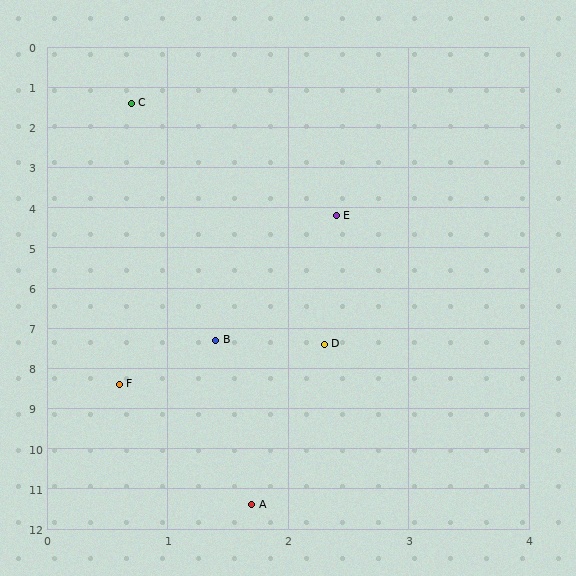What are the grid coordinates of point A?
Point A is at approximately (1.7, 11.4).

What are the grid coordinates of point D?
Point D is at approximately (2.3, 7.4).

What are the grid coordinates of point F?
Point F is at approximately (0.6, 8.4).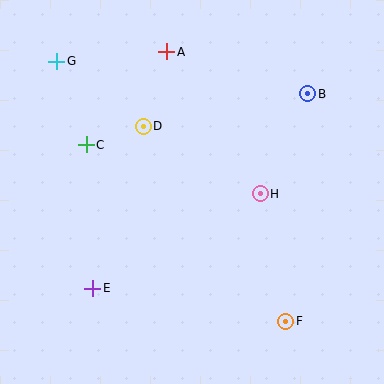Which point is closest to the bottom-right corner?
Point F is closest to the bottom-right corner.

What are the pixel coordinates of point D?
Point D is at (143, 126).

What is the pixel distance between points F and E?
The distance between F and E is 196 pixels.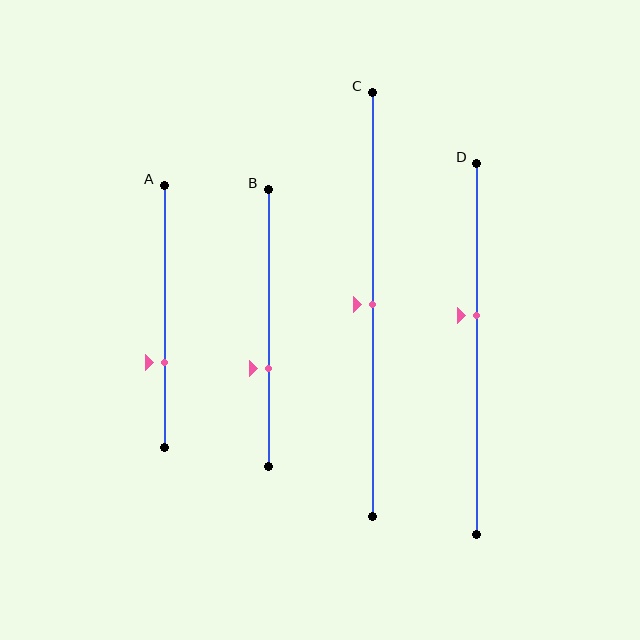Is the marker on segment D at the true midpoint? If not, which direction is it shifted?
No, the marker on segment D is shifted upward by about 9% of the segment length.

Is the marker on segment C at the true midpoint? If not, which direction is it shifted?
Yes, the marker on segment C is at the true midpoint.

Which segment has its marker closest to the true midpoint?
Segment C has its marker closest to the true midpoint.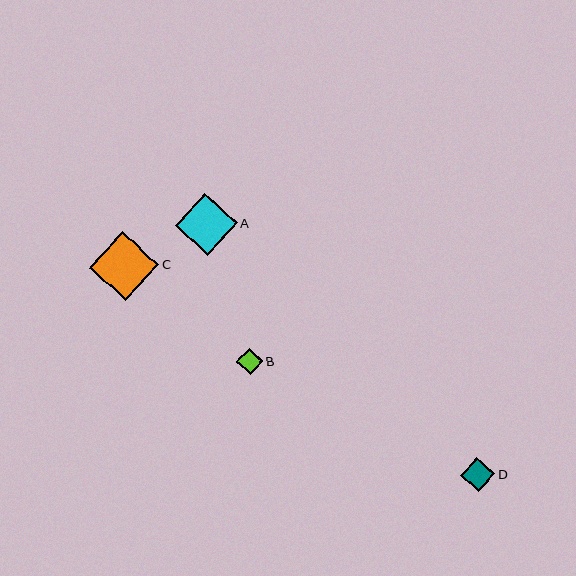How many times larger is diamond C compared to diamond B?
Diamond C is approximately 2.6 times the size of diamond B.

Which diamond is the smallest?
Diamond B is the smallest with a size of approximately 26 pixels.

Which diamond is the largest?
Diamond C is the largest with a size of approximately 69 pixels.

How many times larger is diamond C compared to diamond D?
Diamond C is approximately 2.0 times the size of diamond D.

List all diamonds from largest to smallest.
From largest to smallest: C, A, D, B.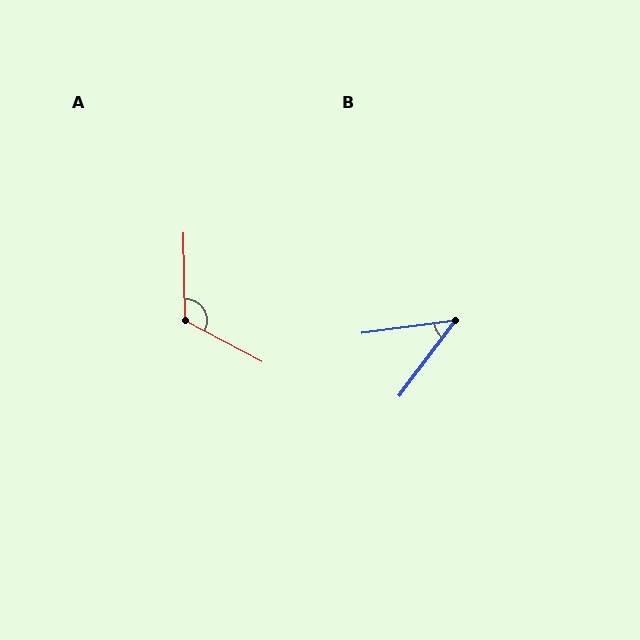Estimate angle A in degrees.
Approximately 119 degrees.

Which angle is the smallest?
B, at approximately 46 degrees.